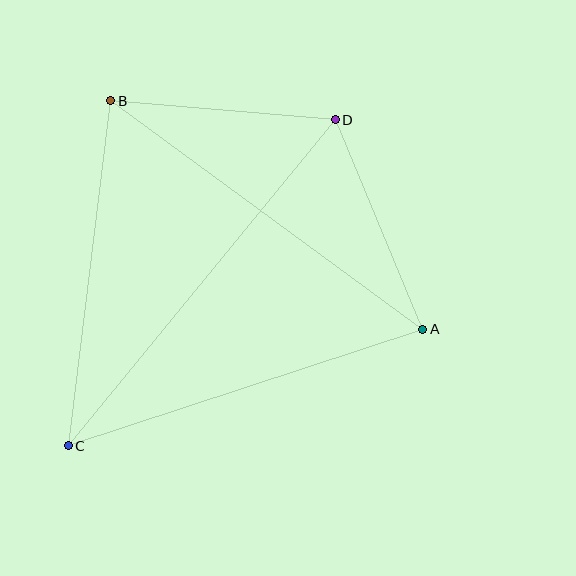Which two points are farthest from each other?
Points C and D are farthest from each other.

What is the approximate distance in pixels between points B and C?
The distance between B and C is approximately 347 pixels.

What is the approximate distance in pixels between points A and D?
The distance between A and D is approximately 227 pixels.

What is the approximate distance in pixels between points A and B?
The distance between A and B is approximately 387 pixels.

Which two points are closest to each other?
Points B and D are closest to each other.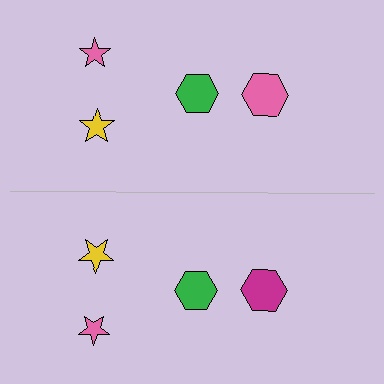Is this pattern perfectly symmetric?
No, the pattern is not perfectly symmetric. The magenta hexagon on the bottom side breaks the symmetry — its mirror counterpart is pink.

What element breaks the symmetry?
The magenta hexagon on the bottom side breaks the symmetry — its mirror counterpart is pink.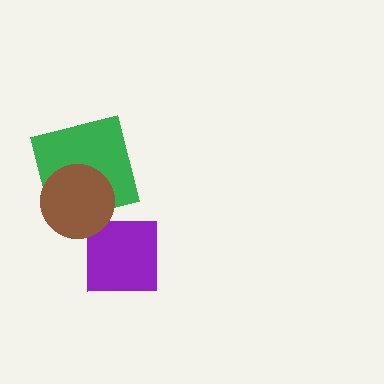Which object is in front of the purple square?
The brown circle is in front of the purple square.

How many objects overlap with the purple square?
1 object overlaps with the purple square.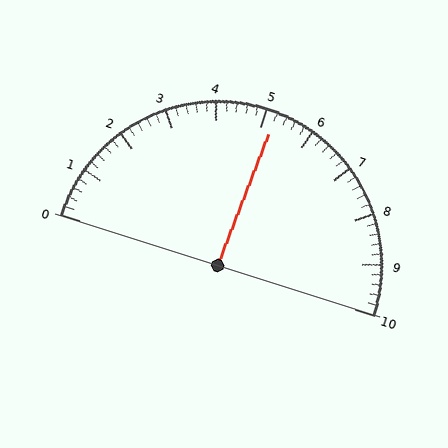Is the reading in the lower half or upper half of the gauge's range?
The reading is in the upper half of the range (0 to 10).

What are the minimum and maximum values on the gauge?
The gauge ranges from 0 to 10.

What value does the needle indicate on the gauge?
The needle indicates approximately 5.2.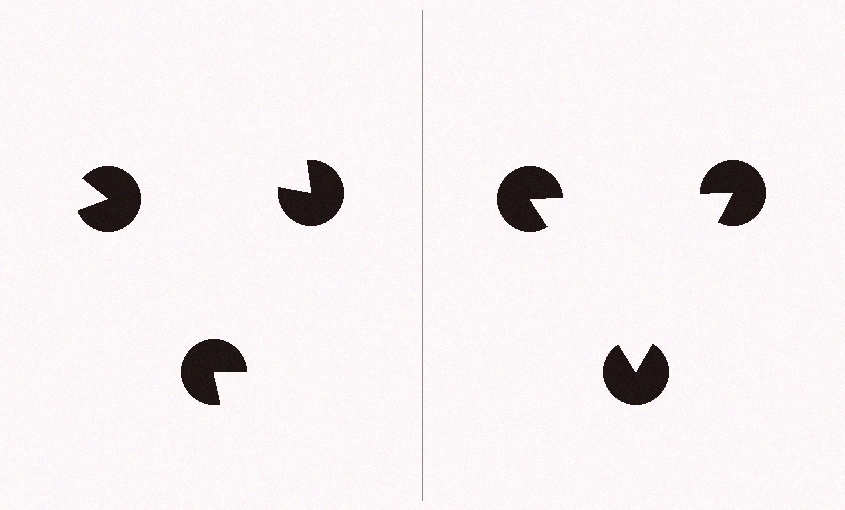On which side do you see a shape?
An illusory triangle appears on the right side. On the left side the wedge cuts are rotated, so no coherent shape forms.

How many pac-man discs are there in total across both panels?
6 — 3 on each side.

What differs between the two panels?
The pac-man discs are positioned identically on both sides; only the wedge orientations differ. On the right they align to a triangle; on the left they are misaligned.